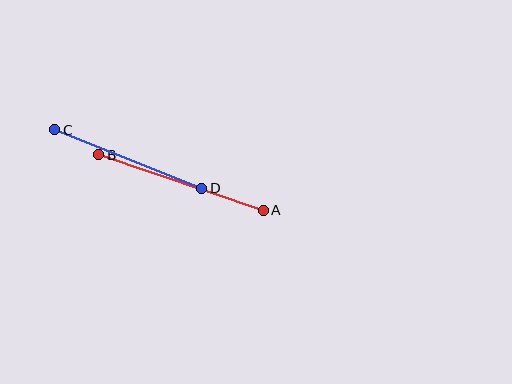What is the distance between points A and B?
The distance is approximately 174 pixels.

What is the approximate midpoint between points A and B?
The midpoint is at approximately (181, 183) pixels.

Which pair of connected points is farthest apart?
Points A and B are farthest apart.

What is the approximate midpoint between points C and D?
The midpoint is at approximately (128, 159) pixels.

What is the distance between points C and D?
The distance is approximately 158 pixels.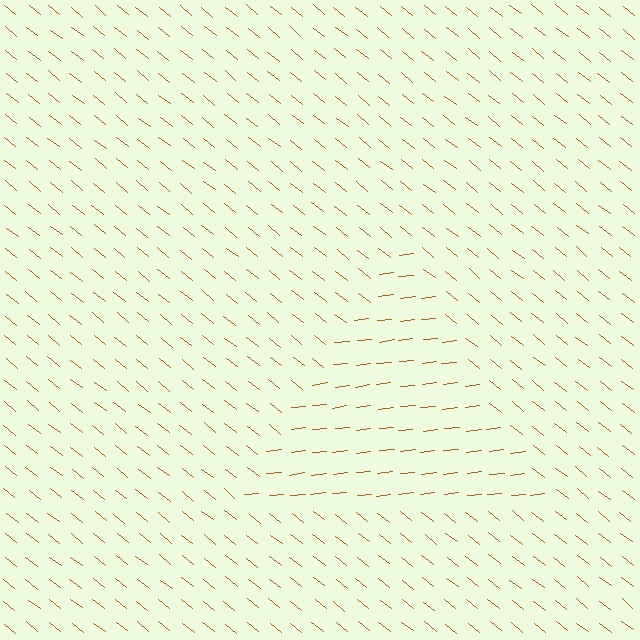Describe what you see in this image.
The image is filled with small brown line segments. A triangle region in the image has lines oriented differently from the surrounding lines, creating a visible texture boundary.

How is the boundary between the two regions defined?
The boundary is defined purely by a change in line orientation (approximately 45 degrees difference). All lines are the same color and thickness.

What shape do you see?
I see a triangle.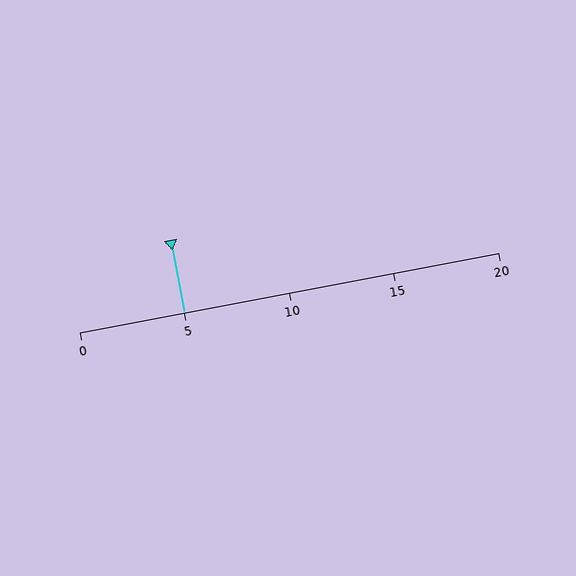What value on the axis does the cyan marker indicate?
The marker indicates approximately 5.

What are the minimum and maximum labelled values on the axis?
The axis runs from 0 to 20.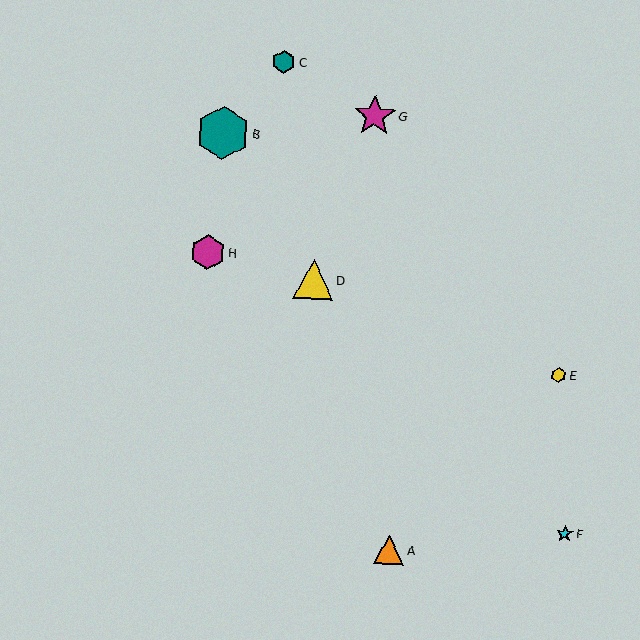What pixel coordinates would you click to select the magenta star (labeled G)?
Click at (375, 116) to select the magenta star G.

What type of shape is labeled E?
Shape E is a yellow hexagon.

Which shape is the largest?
The teal hexagon (labeled B) is the largest.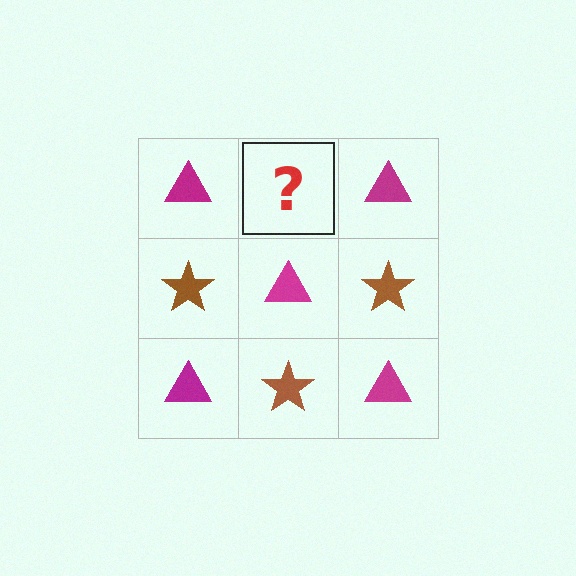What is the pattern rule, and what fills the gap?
The rule is that it alternates magenta triangle and brown star in a checkerboard pattern. The gap should be filled with a brown star.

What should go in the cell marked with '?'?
The missing cell should contain a brown star.